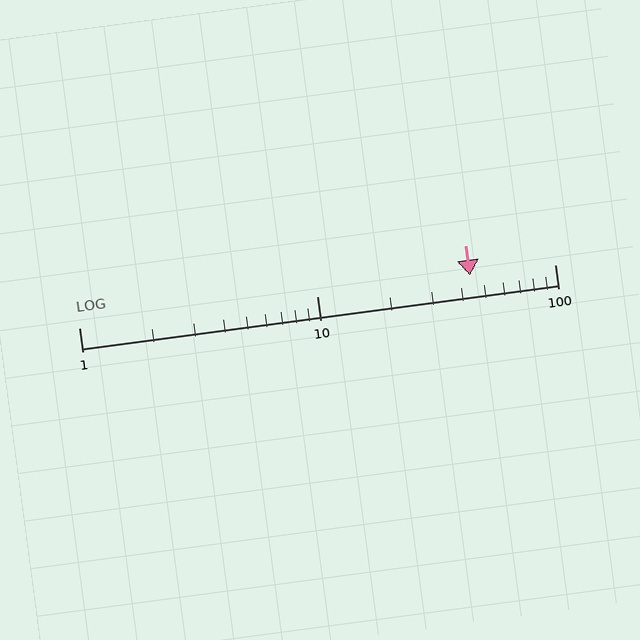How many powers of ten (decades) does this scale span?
The scale spans 2 decades, from 1 to 100.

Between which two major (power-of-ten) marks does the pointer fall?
The pointer is between 10 and 100.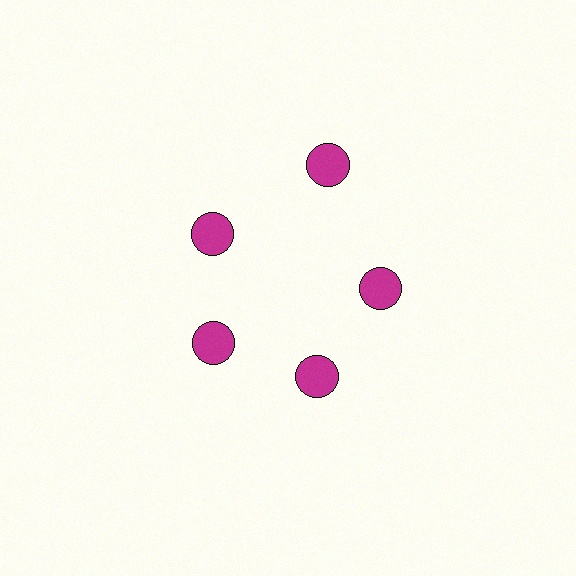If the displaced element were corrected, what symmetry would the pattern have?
It would have 5-fold rotational symmetry — the pattern would map onto itself every 72 degrees.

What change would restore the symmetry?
The symmetry would be restored by moving it inward, back onto the ring so that all 5 circles sit at equal angles and equal distance from the center.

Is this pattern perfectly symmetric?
No. The 5 magenta circles are arranged in a ring, but one element near the 1 o'clock position is pushed outward from the center, breaking the 5-fold rotational symmetry.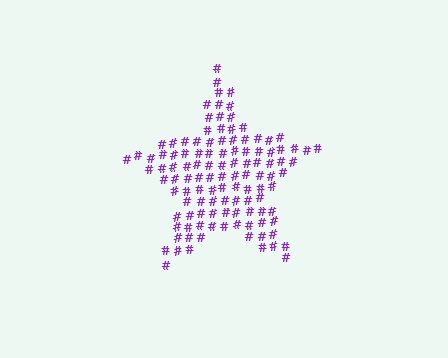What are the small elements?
The small elements are hash symbols.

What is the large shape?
The large shape is a star.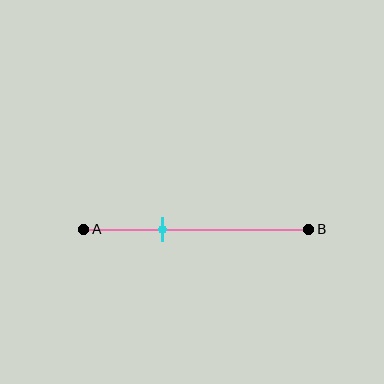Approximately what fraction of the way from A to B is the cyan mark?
The cyan mark is approximately 35% of the way from A to B.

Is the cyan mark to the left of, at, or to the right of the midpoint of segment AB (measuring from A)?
The cyan mark is to the left of the midpoint of segment AB.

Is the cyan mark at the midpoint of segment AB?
No, the mark is at about 35% from A, not at the 50% midpoint.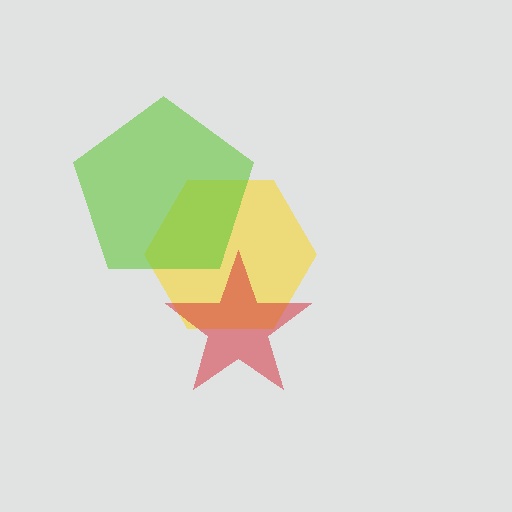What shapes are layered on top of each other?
The layered shapes are: a yellow hexagon, a lime pentagon, a red star.